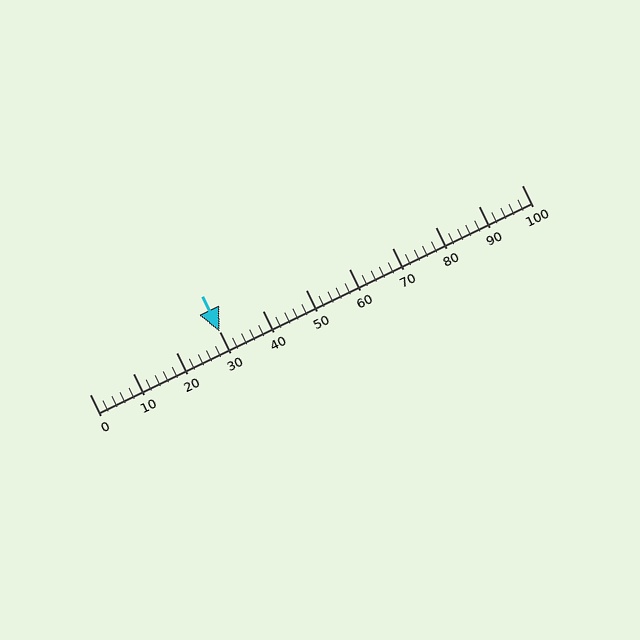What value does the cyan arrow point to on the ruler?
The cyan arrow points to approximately 30.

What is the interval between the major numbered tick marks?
The major tick marks are spaced 10 units apart.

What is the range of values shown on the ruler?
The ruler shows values from 0 to 100.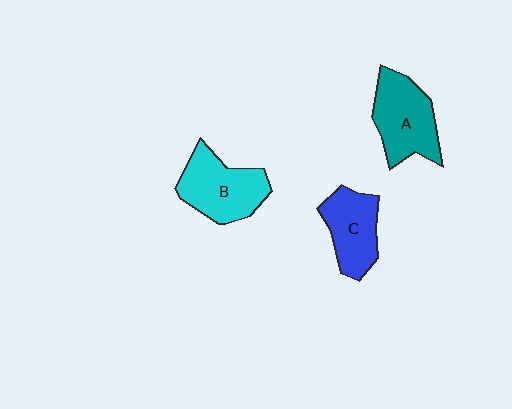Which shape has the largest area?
Shape B (cyan).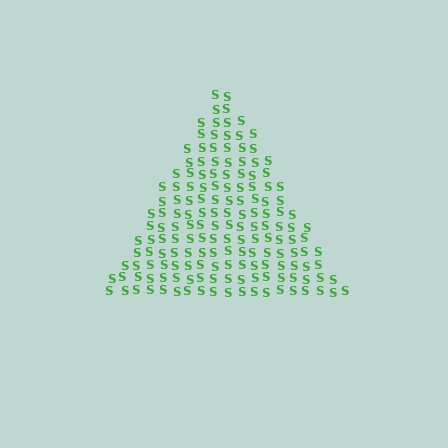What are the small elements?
The small elements are letter S's.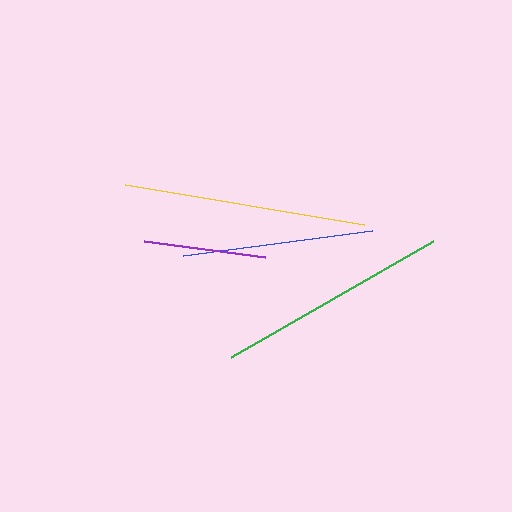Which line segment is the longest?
The yellow line is the longest at approximately 242 pixels.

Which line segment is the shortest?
The purple line is the shortest at approximately 123 pixels.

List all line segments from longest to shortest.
From longest to shortest: yellow, green, blue, purple.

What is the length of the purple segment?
The purple segment is approximately 123 pixels long.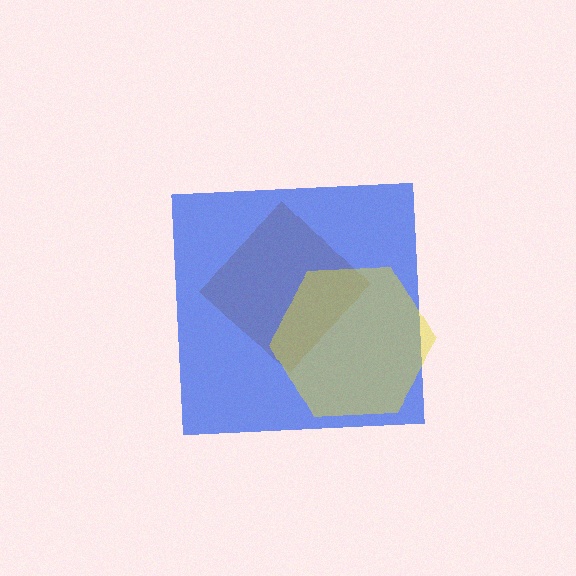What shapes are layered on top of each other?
The layered shapes are: an orange diamond, a blue square, a yellow hexagon.